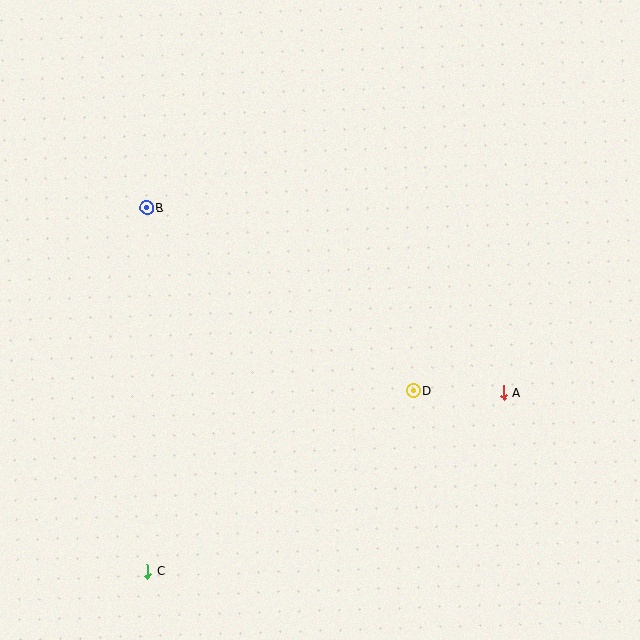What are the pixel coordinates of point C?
Point C is at (148, 572).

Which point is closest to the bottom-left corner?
Point C is closest to the bottom-left corner.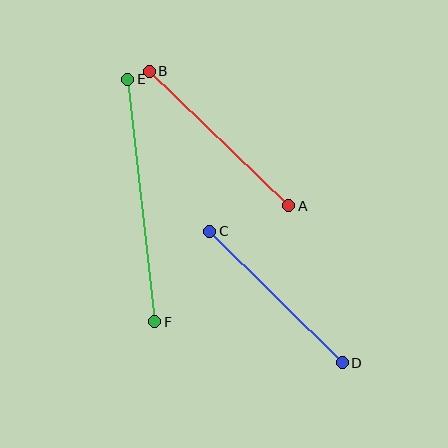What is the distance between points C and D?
The distance is approximately 187 pixels.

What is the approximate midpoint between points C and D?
The midpoint is at approximately (276, 297) pixels.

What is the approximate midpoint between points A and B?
The midpoint is at approximately (219, 139) pixels.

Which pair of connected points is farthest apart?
Points E and F are farthest apart.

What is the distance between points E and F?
The distance is approximately 244 pixels.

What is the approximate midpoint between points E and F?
The midpoint is at approximately (141, 201) pixels.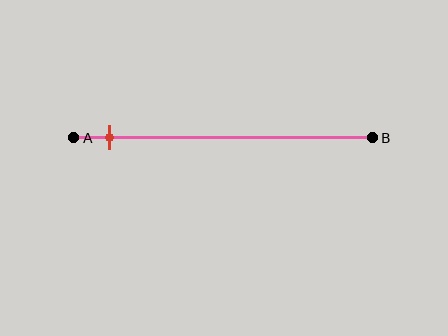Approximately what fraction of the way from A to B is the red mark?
The red mark is approximately 10% of the way from A to B.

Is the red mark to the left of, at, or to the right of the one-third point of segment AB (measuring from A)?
The red mark is to the left of the one-third point of segment AB.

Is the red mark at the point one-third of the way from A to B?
No, the mark is at about 10% from A, not at the 33% one-third point.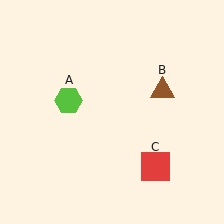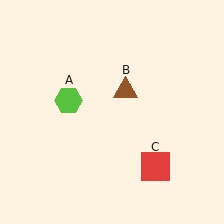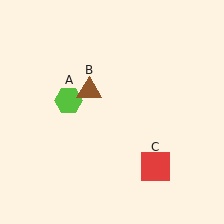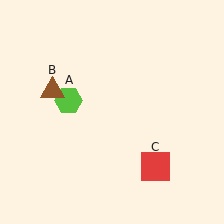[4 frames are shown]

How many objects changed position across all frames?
1 object changed position: brown triangle (object B).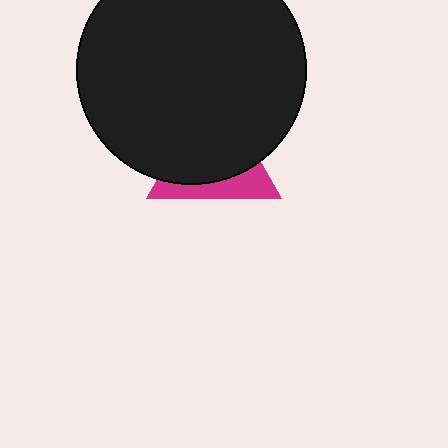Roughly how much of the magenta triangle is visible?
A small part of it is visible (roughly 32%).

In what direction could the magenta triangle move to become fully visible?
The magenta triangle could move down. That would shift it out from behind the black circle entirely.